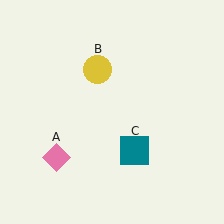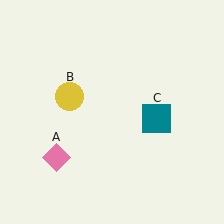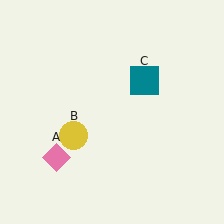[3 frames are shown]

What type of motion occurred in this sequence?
The yellow circle (object B), teal square (object C) rotated counterclockwise around the center of the scene.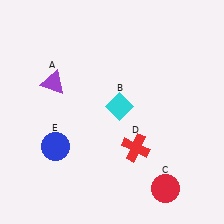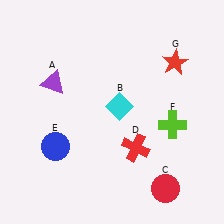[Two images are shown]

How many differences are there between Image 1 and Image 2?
There are 2 differences between the two images.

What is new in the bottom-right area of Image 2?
A lime cross (F) was added in the bottom-right area of Image 2.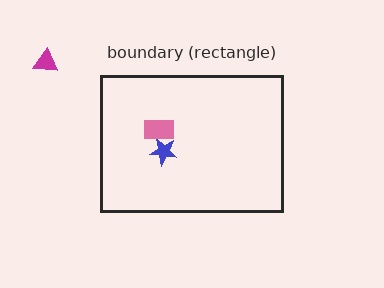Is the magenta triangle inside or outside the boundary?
Outside.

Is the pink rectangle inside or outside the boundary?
Inside.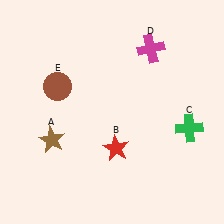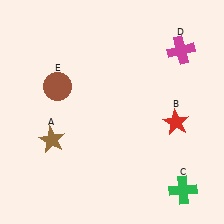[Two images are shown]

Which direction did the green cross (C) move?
The green cross (C) moved down.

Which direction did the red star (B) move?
The red star (B) moved right.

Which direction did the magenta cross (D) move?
The magenta cross (D) moved right.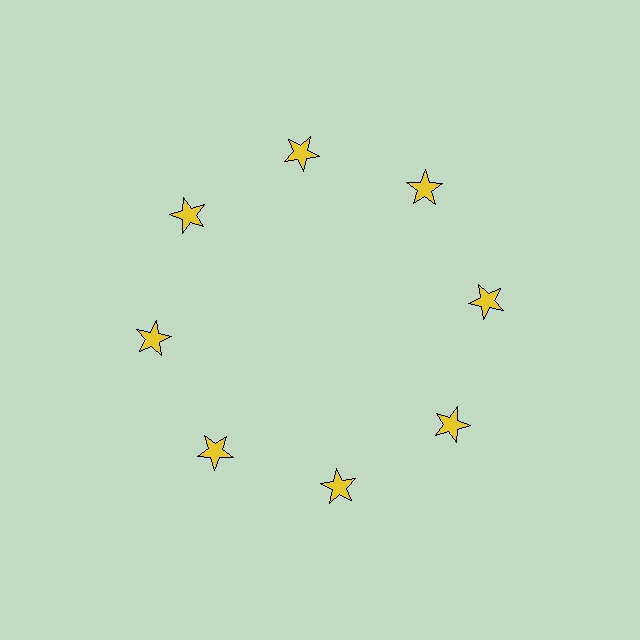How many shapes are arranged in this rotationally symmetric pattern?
There are 8 shapes, arranged in 8 groups of 1.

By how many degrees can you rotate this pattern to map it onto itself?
The pattern maps onto itself every 45 degrees of rotation.